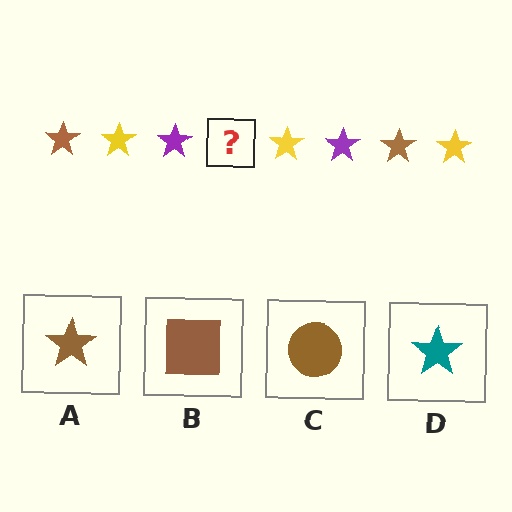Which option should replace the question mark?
Option A.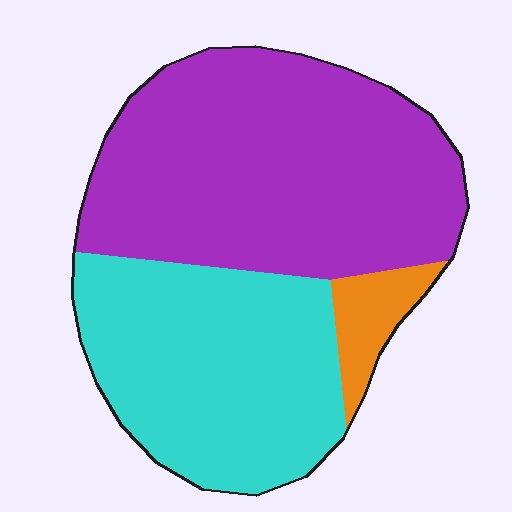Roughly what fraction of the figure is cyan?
Cyan takes up about two fifths (2/5) of the figure.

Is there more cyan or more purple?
Purple.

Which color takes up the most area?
Purple, at roughly 55%.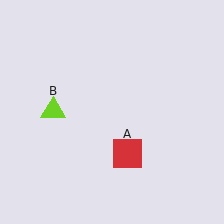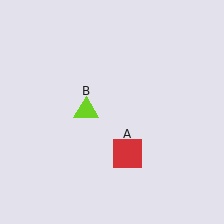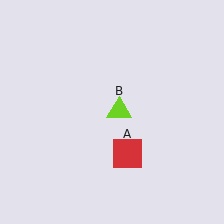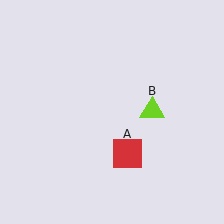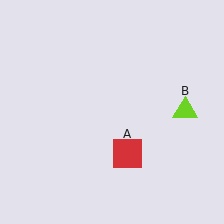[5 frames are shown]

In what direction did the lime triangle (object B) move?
The lime triangle (object B) moved right.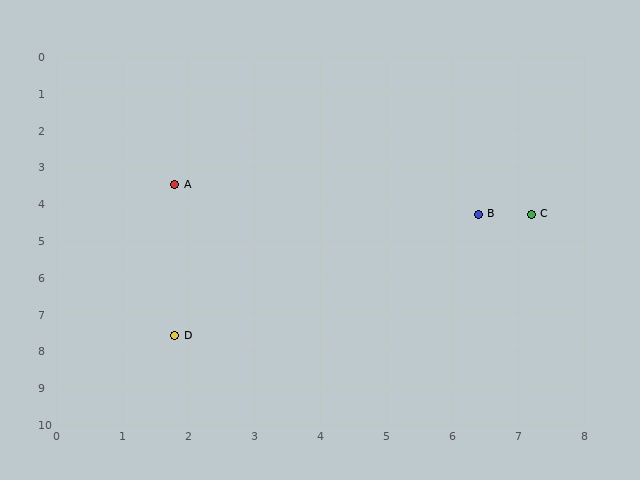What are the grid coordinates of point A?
Point A is at approximately (1.8, 3.5).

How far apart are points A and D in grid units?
Points A and D are about 4.1 grid units apart.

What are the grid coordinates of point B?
Point B is at approximately (6.4, 4.3).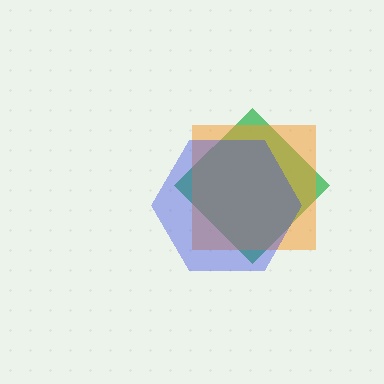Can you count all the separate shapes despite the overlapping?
Yes, there are 3 separate shapes.